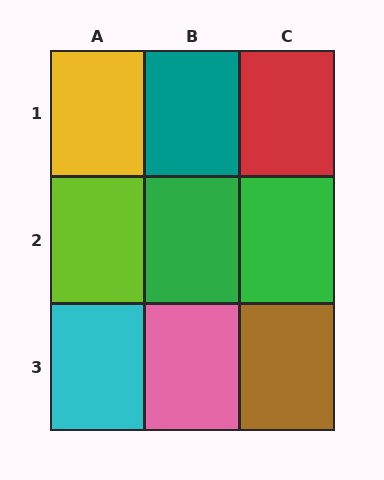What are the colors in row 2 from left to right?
Lime, green, green.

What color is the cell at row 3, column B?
Pink.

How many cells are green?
2 cells are green.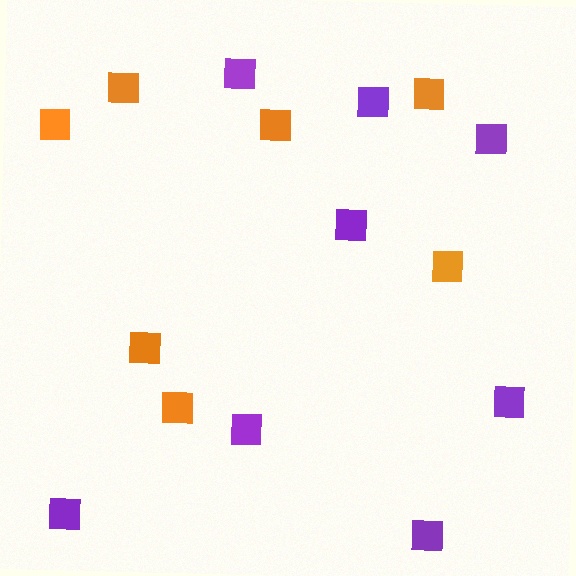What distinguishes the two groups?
There are 2 groups: one group of orange squares (7) and one group of purple squares (8).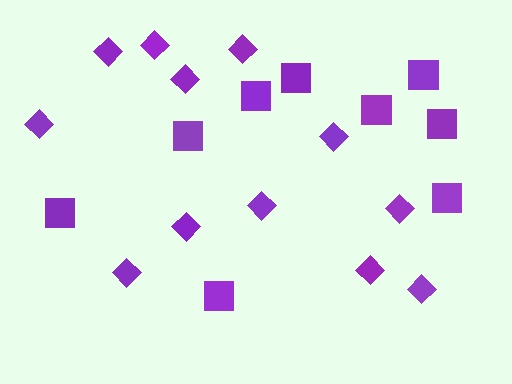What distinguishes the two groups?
There are 2 groups: one group of squares (9) and one group of diamonds (12).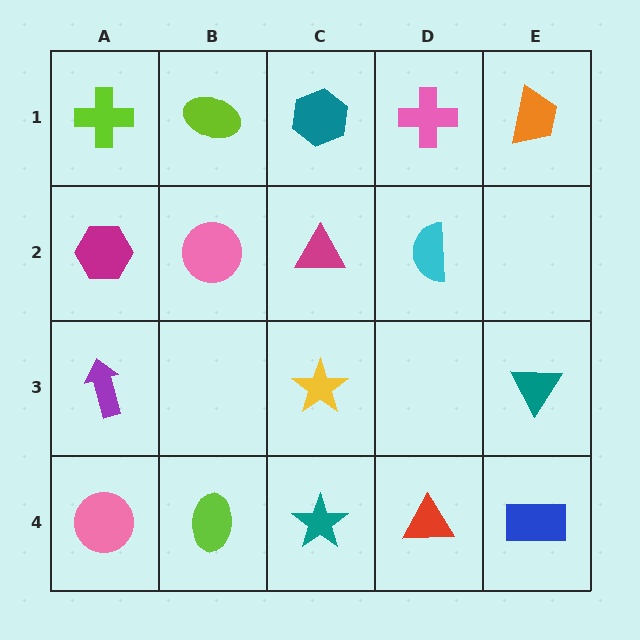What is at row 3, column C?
A yellow star.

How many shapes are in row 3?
3 shapes.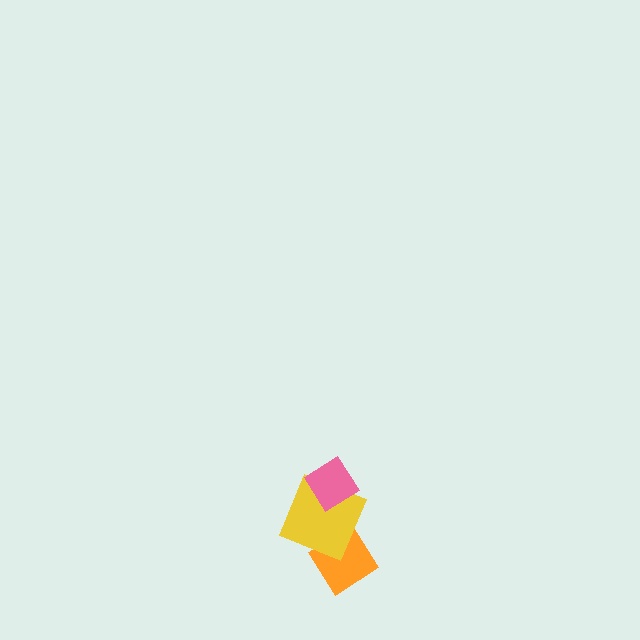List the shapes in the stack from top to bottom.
From top to bottom: the pink diamond, the yellow square, the orange diamond.